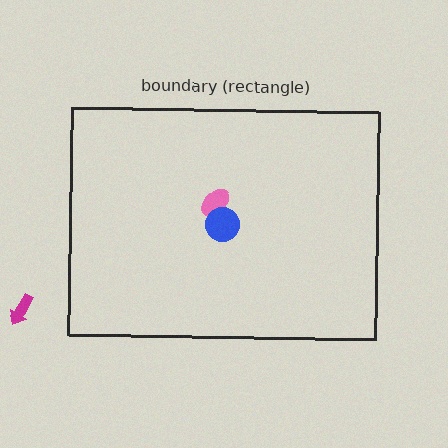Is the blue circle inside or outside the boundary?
Inside.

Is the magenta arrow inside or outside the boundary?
Outside.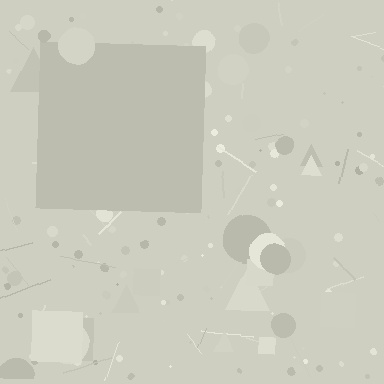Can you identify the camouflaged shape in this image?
The camouflaged shape is a square.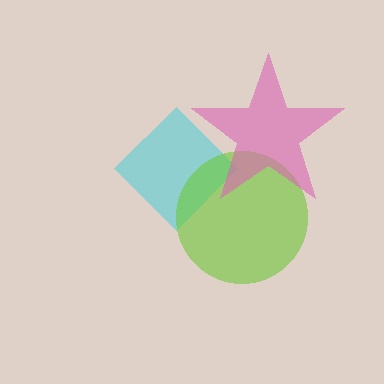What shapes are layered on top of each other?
The layered shapes are: a cyan diamond, a lime circle, a pink star.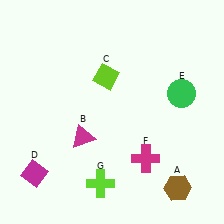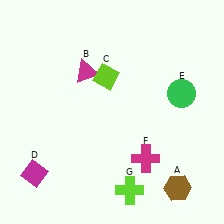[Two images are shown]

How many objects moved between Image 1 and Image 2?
2 objects moved between the two images.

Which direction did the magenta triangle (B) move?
The magenta triangle (B) moved up.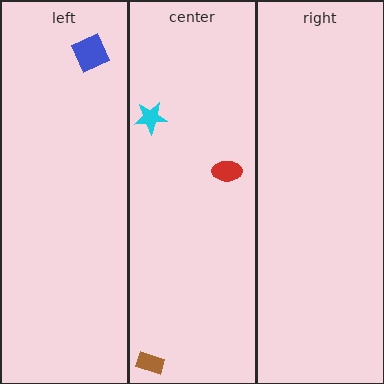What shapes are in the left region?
The blue square.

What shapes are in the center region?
The brown rectangle, the red ellipse, the cyan star.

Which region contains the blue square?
The left region.